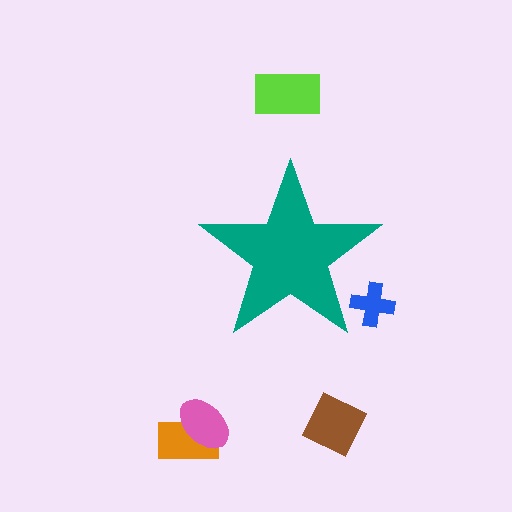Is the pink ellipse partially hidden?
No, the pink ellipse is fully visible.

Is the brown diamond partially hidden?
No, the brown diamond is fully visible.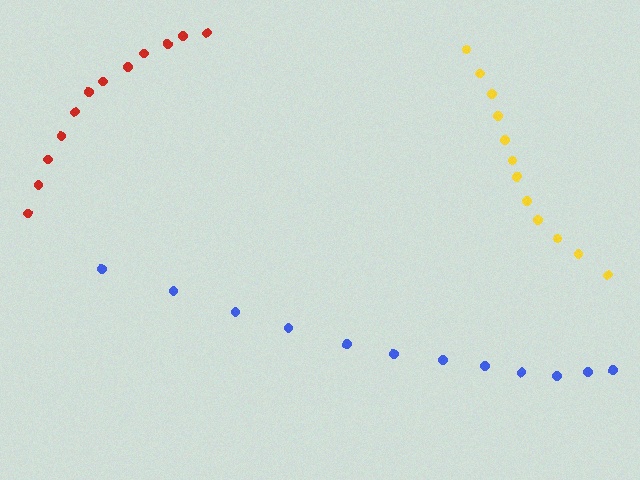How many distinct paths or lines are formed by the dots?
There are 3 distinct paths.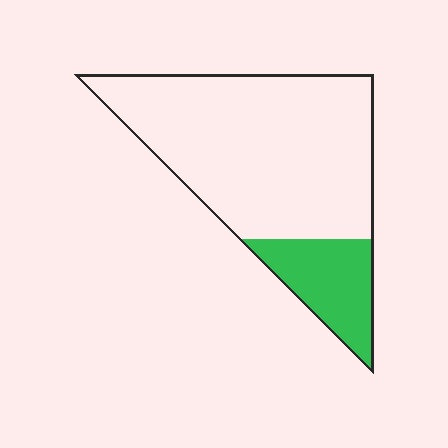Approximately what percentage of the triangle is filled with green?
Approximately 20%.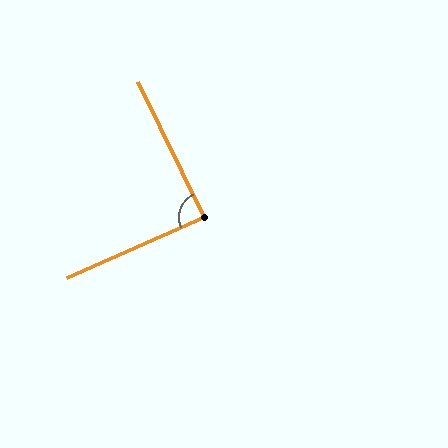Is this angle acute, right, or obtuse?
It is approximately a right angle.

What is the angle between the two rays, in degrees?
Approximately 88 degrees.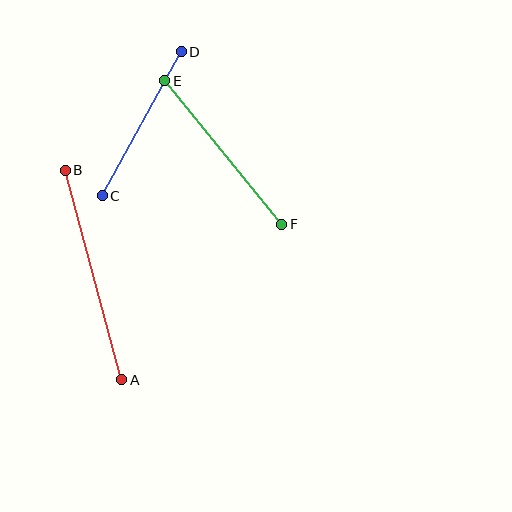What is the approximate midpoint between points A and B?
The midpoint is at approximately (93, 275) pixels.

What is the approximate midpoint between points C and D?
The midpoint is at approximately (142, 124) pixels.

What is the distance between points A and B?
The distance is approximately 217 pixels.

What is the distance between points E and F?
The distance is approximately 185 pixels.